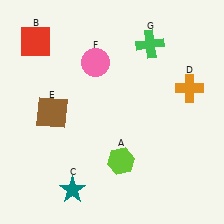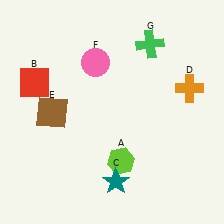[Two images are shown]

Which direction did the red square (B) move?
The red square (B) moved down.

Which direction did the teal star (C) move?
The teal star (C) moved right.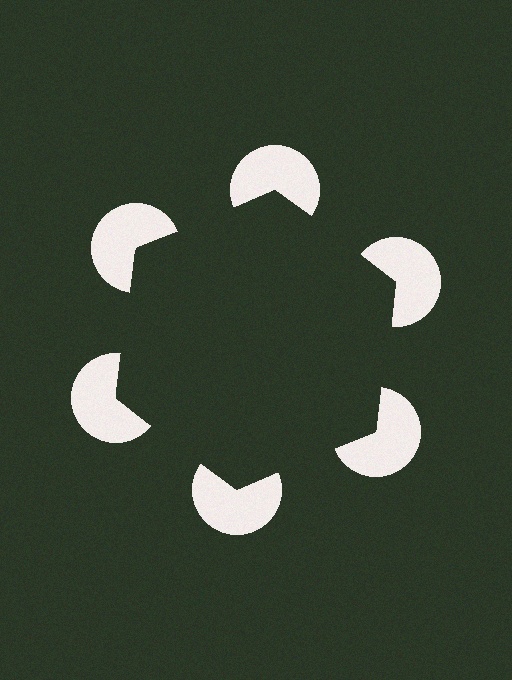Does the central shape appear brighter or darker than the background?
It typically appears slightly darker than the background, even though no actual brightness change is drawn.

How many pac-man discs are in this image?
There are 6 — one at each vertex of the illusory hexagon.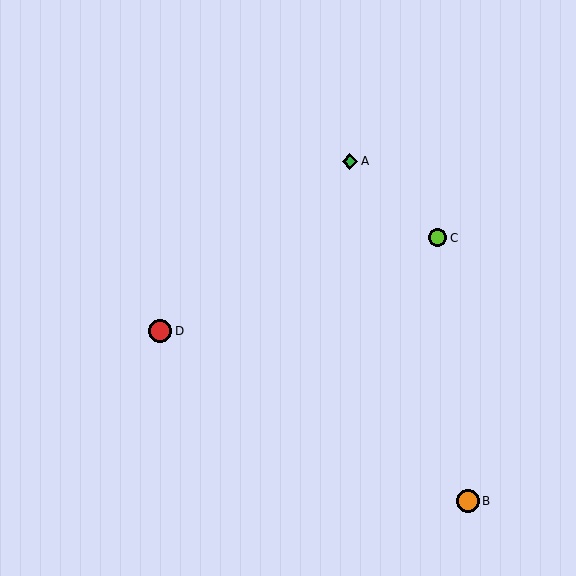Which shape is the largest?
The red circle (labeled D) is the largest.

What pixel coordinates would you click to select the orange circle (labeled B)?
Click at (468, 501) to select the orange circle B.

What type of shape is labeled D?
Shape D is a red circle.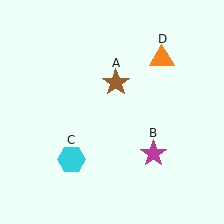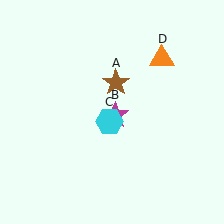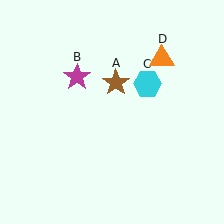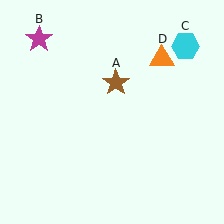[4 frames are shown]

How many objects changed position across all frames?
2 objects changed position: magenta star (object B), cyan hexagon (object C).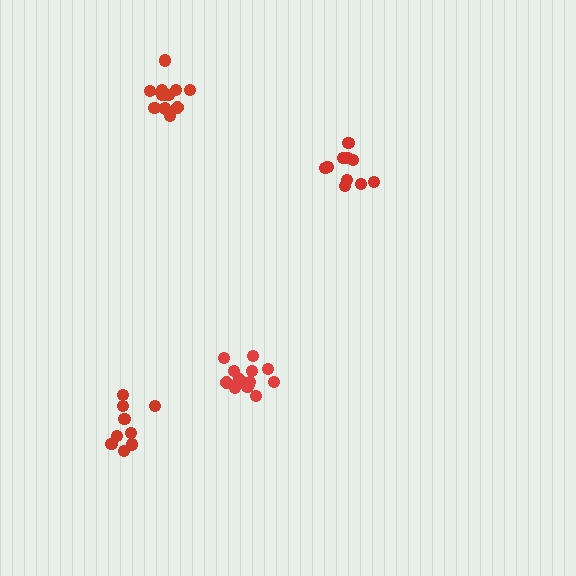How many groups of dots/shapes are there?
There are 4 groups.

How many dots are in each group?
Group 1: 10 dots, Group 2: 13 dots, Group 3: 9 dots, Group 4: 13 dots (45 total).